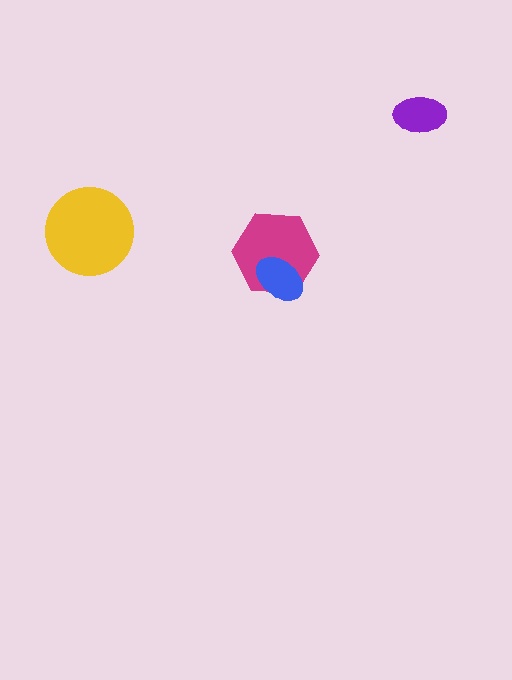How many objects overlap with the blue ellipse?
1 object overlaps with the blue ellipse.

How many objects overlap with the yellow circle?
0 objects overlap with the yellow circle.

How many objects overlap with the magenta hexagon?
1 object overlaps with the magenta hexagon.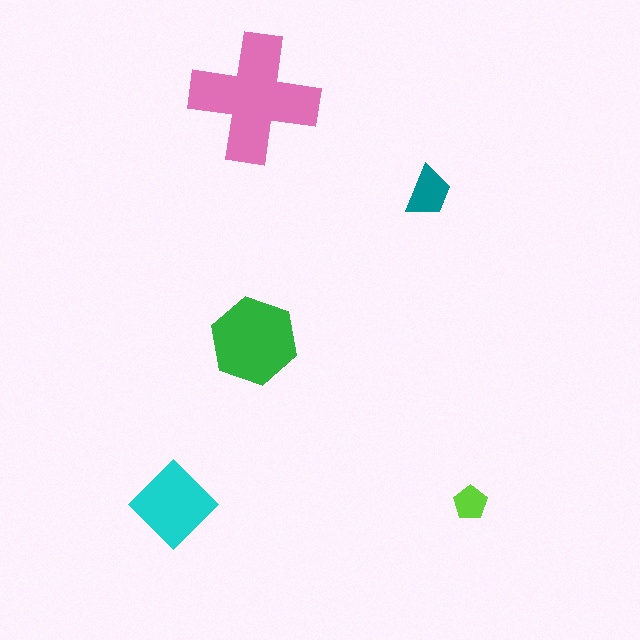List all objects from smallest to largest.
The lime pentagon, the teal trapezoid, the cyan diamond, the green hexagon, the pink cross.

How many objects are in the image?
There are 5 objects in the image.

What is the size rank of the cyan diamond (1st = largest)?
3rd.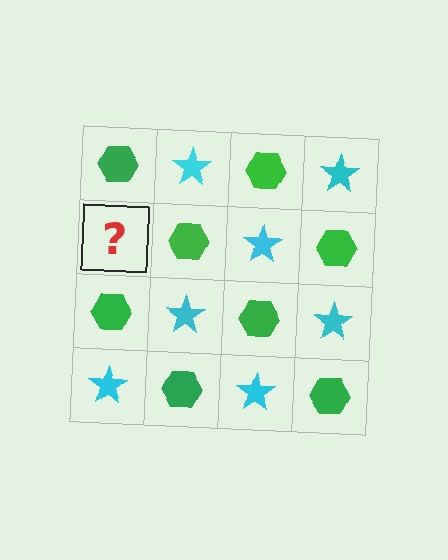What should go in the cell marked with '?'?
The missing cell should contain a cyan star.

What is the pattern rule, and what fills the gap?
The rule is that it alternates green hexagon and cyan star in a checkerboard pattern. The gap should be filled with a cyan star.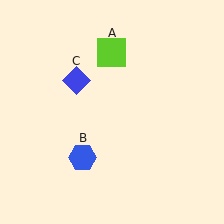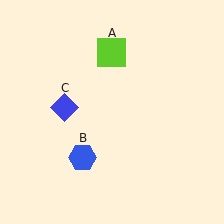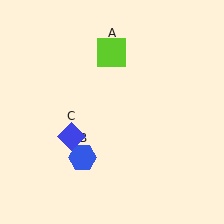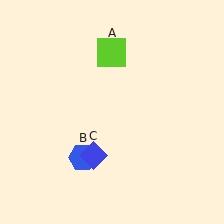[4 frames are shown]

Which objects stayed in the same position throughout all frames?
Lime square (object A) and blue hexagon (object B) remained stationary.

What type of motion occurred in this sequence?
The blue diamond (object C) rotated counterclockwise around the center of the scene.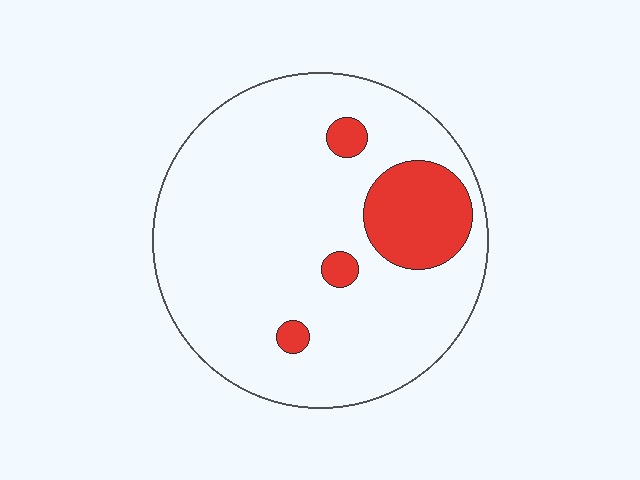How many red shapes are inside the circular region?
4.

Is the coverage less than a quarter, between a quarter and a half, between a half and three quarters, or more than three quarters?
Less than a quarter.